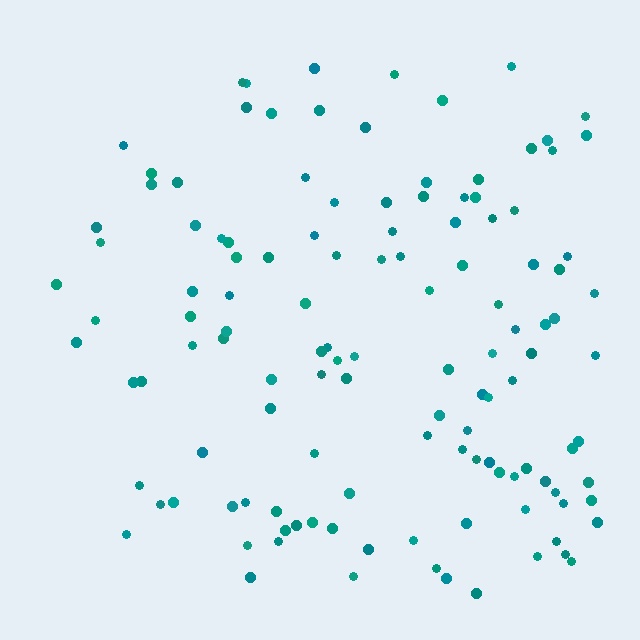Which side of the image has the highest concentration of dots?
The right.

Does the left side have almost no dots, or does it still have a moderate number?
Still a moderate number, just noticeably fewer than the right.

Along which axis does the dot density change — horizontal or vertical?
Horizontal.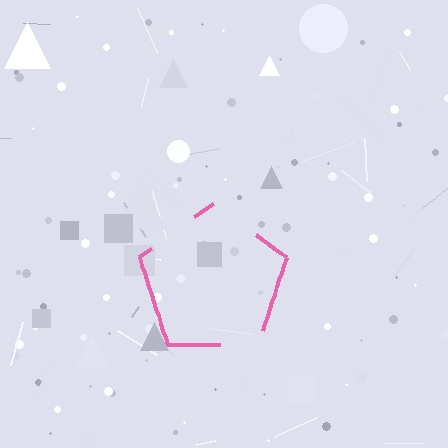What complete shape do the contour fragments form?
The contour fragments form a pentagon.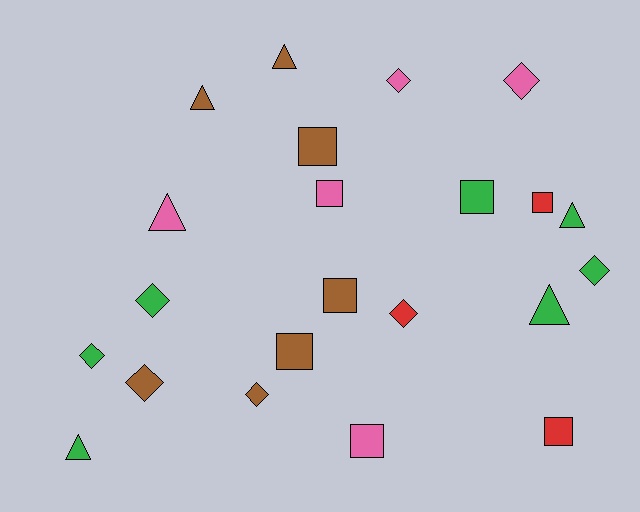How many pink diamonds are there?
There are 2 pink diamonds.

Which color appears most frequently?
Brown, with 7 objects.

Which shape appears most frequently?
Diamond, with 8 objects.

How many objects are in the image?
There are 22 objects.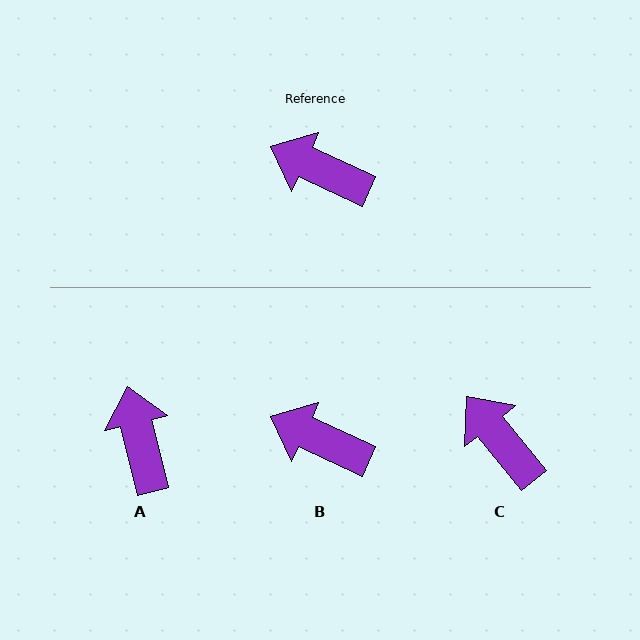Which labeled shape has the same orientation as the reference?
B.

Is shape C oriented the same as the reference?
No, it is off by about 27 degrees.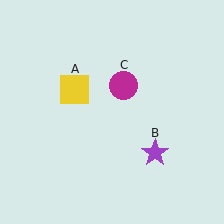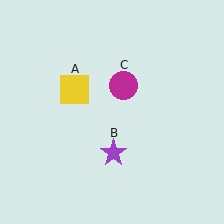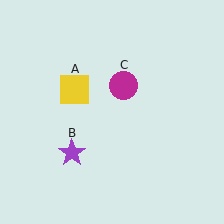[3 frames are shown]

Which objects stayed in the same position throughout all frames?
Yellow square (object A) and magenta circle (object C) remained stationary.